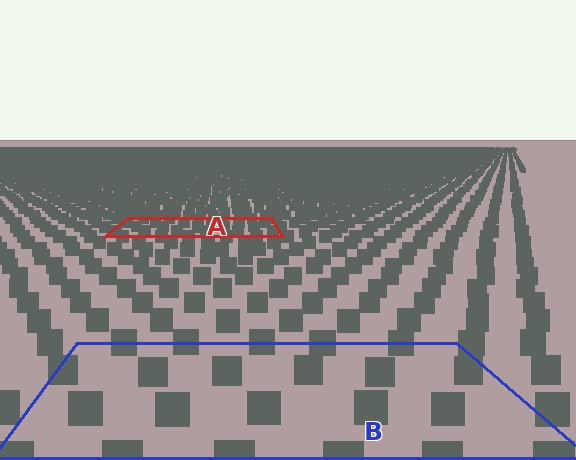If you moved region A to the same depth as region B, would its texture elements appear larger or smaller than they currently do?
They would appear larger. At a closer depth, the same texture elements are projected at a bigger on-screen size.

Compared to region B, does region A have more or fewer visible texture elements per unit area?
Region A has more texture elements per unit area — they are packed more densely because it is farther away.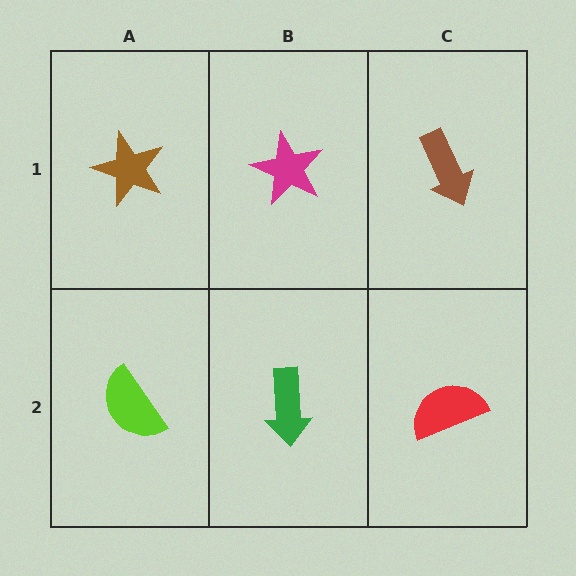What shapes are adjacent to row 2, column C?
A brown arrow (row 1, column C), a green arrow (row 2, column B).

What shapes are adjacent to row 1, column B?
A green arrow (row 2, column B), a brown star (row 1, column A), a brown arrow (row 1, column C).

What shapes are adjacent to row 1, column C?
A red semicircle (row 2, column C), a magenta star (row 1, column B).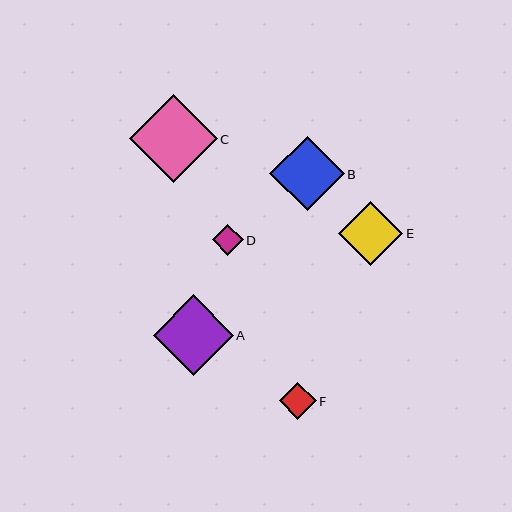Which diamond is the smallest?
Diamond D is the smallest with a size of approximately 31 pixels.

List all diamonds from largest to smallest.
From largest to smallest: C, A, B, E, F, D.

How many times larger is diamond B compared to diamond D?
Diamond B is approximately 2.4 times the size of diamond D.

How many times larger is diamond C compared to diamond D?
Diamond C is approximately 2.8 times the size of diamond D.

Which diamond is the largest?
Diamond C is the largest with a size of approximately 87 pixels.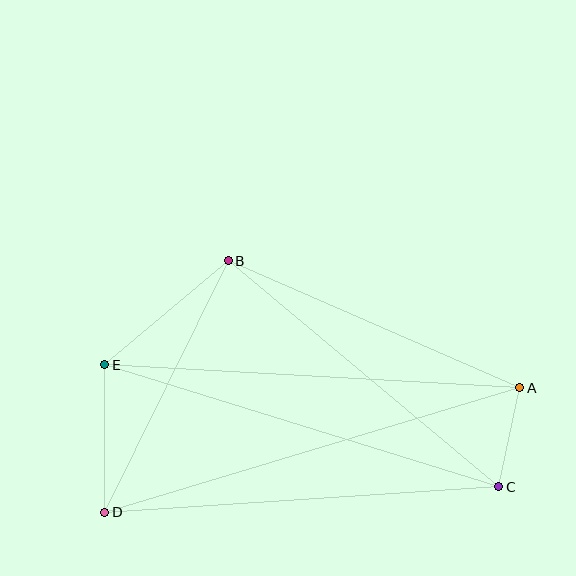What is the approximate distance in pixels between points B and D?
The distance between B and D is approximately 280 pixels.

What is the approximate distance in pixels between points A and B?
The distance between A and B is approximately 318 pixels.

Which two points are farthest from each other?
Points A and D are farthest from each other.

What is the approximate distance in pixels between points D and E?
The distance between D and E is approximately 147 pixels.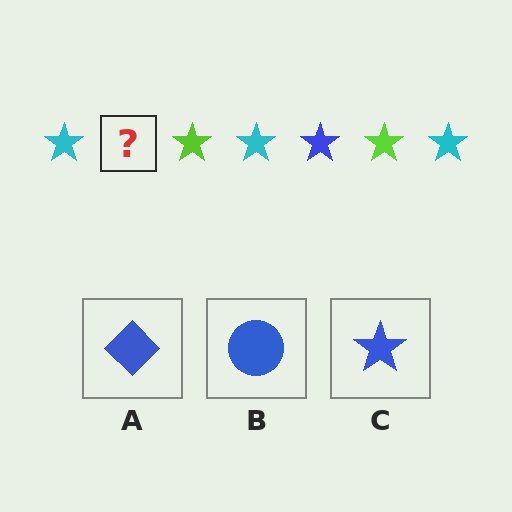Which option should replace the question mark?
Option C.